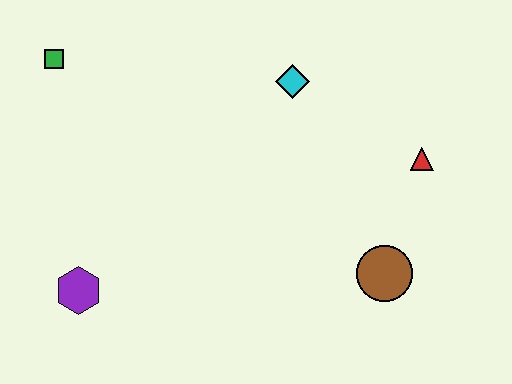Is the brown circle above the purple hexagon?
Yes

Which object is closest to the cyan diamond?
The red triangle is closest to the cyan diamond.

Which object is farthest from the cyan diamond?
The purple hexagon is farthest from the cyan diamond.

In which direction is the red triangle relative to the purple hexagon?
The red triangle is to the right of the purple hexagon.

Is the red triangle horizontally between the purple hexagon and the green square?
No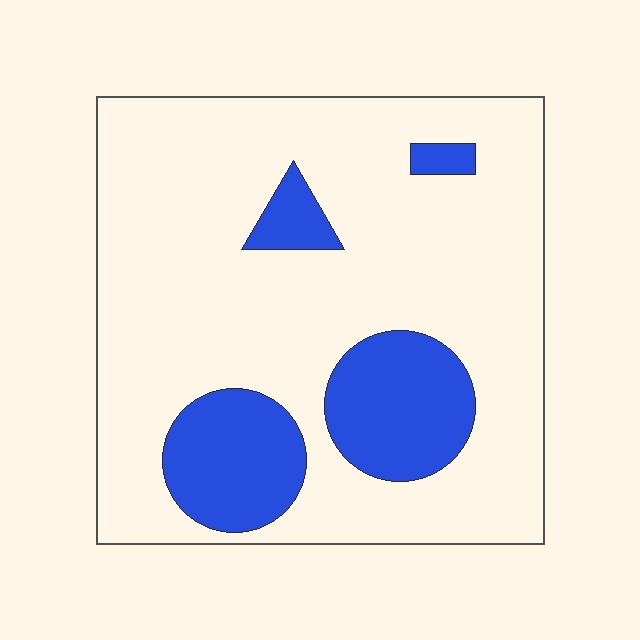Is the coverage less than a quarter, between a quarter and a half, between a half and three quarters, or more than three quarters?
Less than a quarter.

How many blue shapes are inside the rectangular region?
4.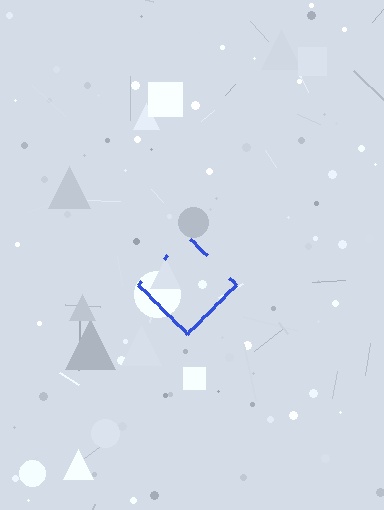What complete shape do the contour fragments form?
The contour fragments form a diamond.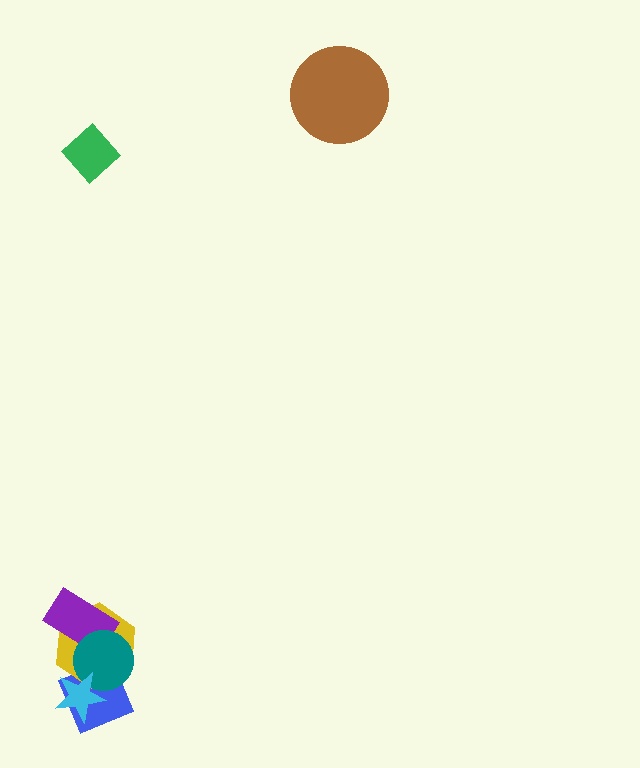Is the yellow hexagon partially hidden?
Yes, it is partially covered by another shape.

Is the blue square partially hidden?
Yes, it is partially covered by another shape.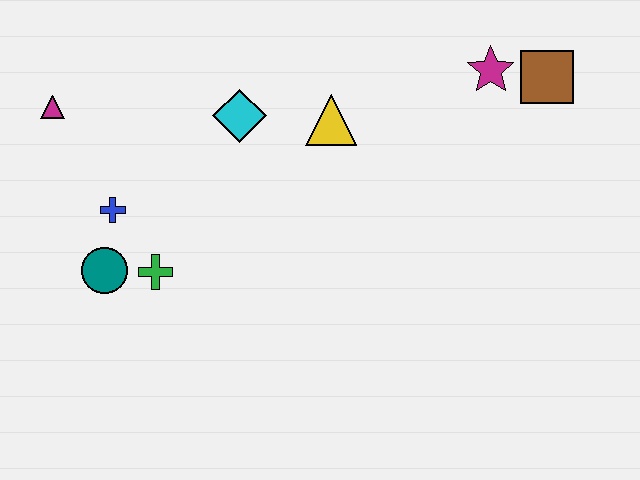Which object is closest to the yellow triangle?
The cyan diamond is closest to the yellow triangle.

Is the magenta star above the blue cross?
Yes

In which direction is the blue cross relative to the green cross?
The blue cross is above the green cross.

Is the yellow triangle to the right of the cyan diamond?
Yes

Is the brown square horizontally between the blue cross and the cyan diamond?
No